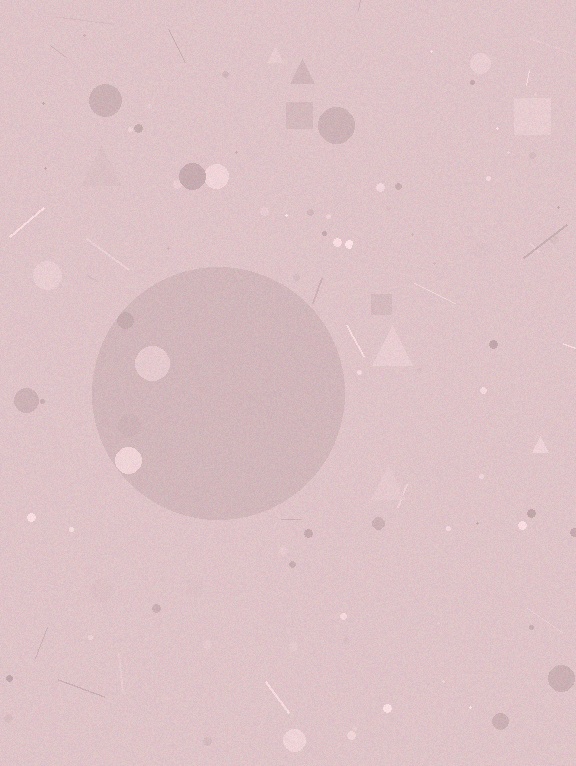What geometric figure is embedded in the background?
A circle is embedded in the background.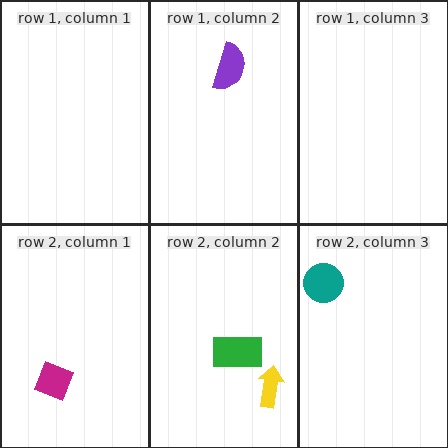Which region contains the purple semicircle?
The row 1, column 2 region.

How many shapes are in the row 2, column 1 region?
1.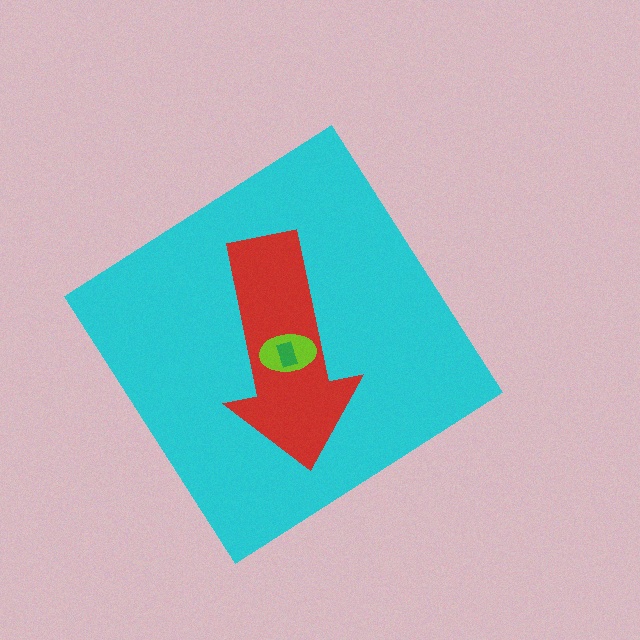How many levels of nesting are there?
4.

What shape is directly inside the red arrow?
The lime ellipse.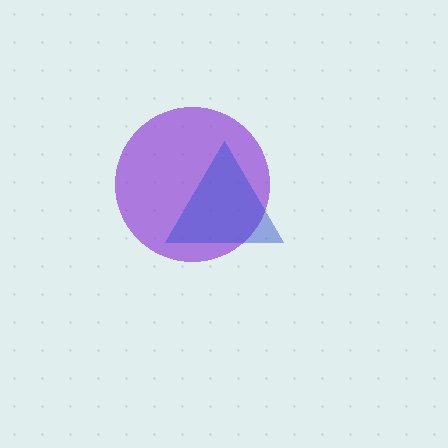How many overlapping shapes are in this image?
There are 2 overlapping shapes in the image.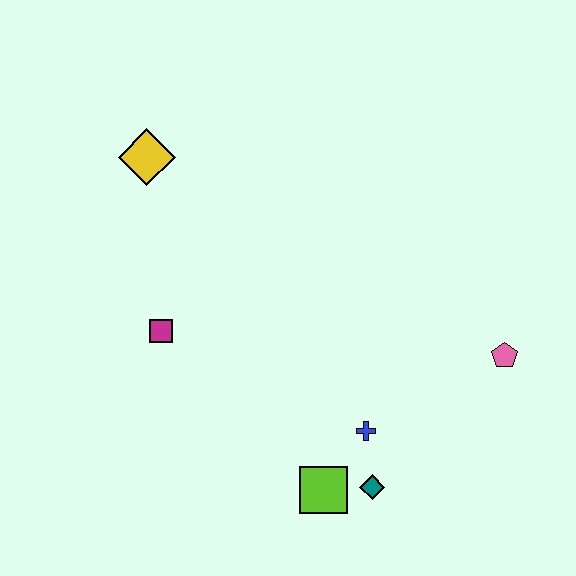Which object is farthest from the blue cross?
The yellow diamond is farthest from the blue cross.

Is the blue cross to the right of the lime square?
Yes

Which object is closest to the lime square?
The teal diamond is closest to the lime square.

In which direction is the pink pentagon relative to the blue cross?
The pink pentagon is to the right of the blue cross.